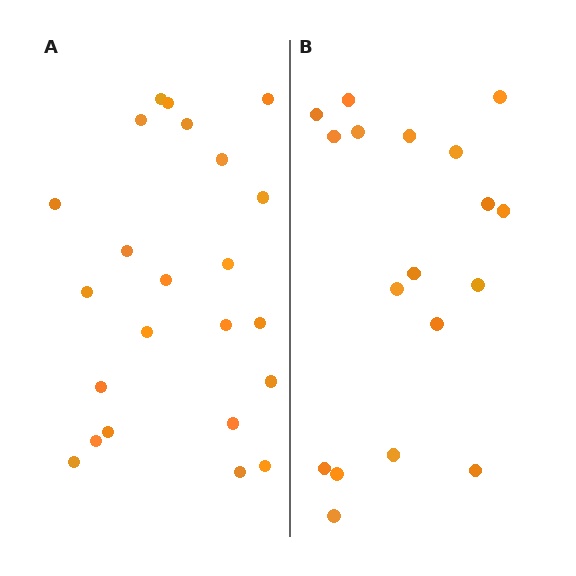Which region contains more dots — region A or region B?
Region A (the left region) has more dots.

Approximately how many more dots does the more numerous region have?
Region A has about 5 more dots than region B.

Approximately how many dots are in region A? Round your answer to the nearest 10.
About 20 dots. (The exact count is 23, which rounds to 20.)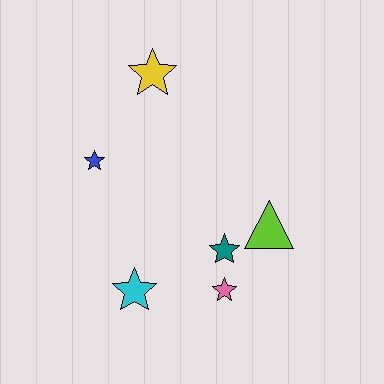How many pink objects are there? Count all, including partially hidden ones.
There is 1 pink object.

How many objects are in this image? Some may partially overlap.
There are 6 objects.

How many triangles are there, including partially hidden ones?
There is 1 triangle.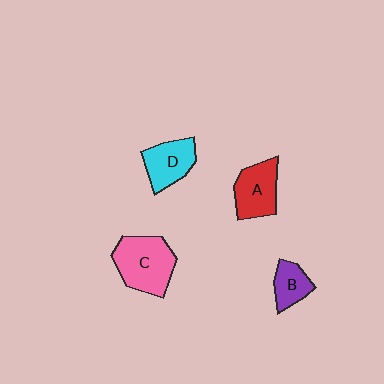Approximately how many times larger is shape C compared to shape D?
Approximately 1.4 times.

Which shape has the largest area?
Shape C (pink).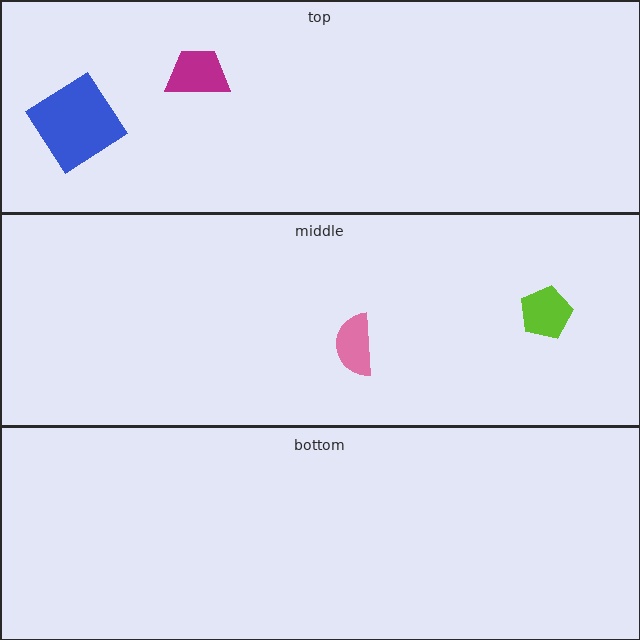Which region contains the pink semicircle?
The middle region.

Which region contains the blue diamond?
The top region.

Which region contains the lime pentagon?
The middle region.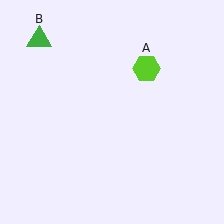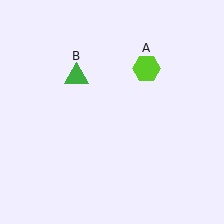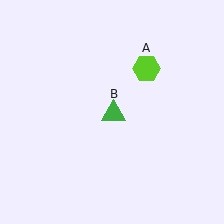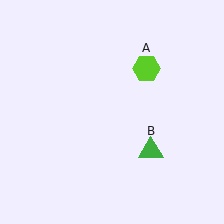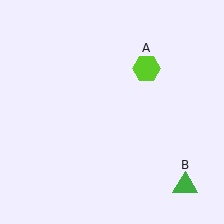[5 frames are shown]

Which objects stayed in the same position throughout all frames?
Lime hexagon (object A) remained stationary.